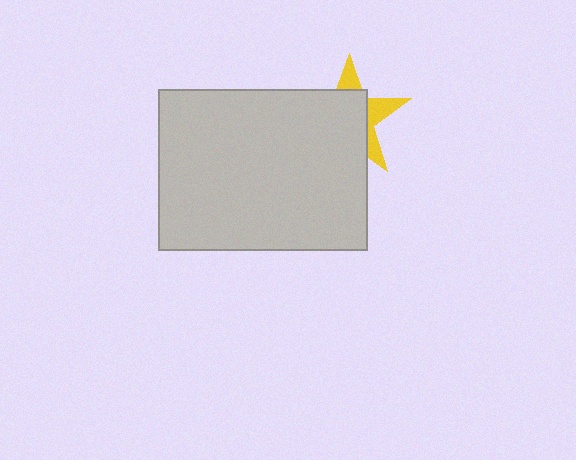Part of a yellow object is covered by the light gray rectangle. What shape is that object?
It is a star.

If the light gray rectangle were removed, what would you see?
You would see the complete yellow star.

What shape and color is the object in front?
The object in front is a light gray rectangle.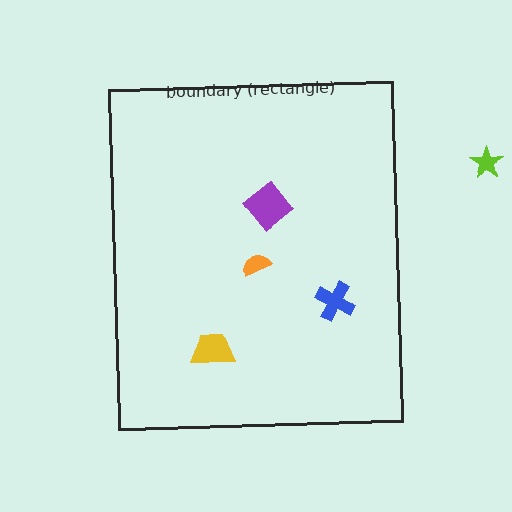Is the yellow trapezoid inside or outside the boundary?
Inside.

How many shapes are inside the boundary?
4 inside, 1 outside.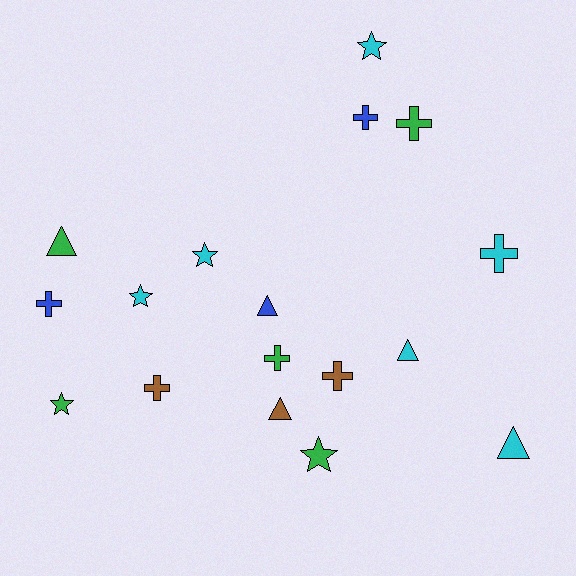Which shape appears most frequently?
Cross, with 7 objects.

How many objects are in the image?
There are 17 objects.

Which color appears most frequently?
Cyan, with 6 objects.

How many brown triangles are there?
There is 1 brown triangle.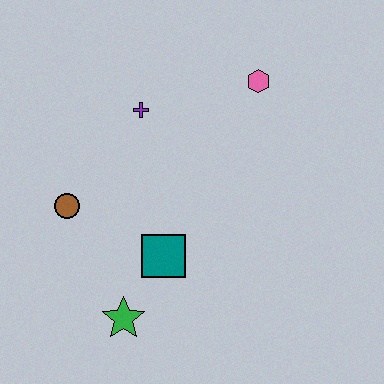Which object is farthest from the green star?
The pink hexagon is farthest from the green star.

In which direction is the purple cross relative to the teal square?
The purple cross is above the teal square.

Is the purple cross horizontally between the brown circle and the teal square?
Yes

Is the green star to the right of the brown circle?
Yes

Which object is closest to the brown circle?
The teal square is closest to the brown circle.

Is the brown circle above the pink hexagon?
No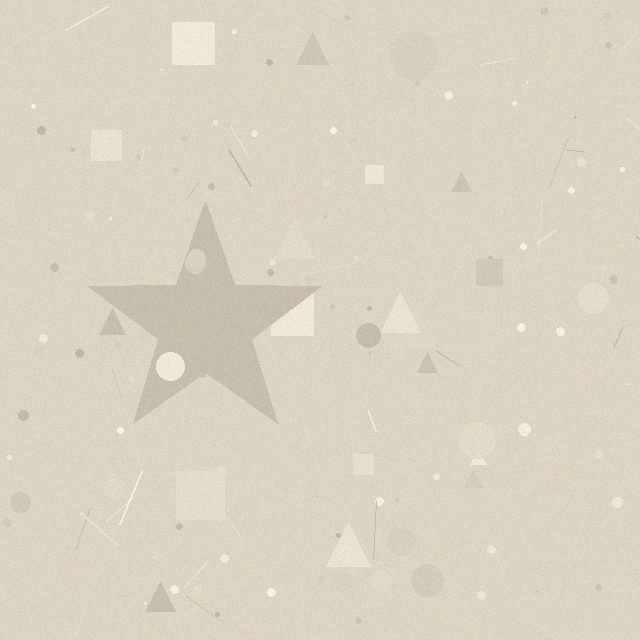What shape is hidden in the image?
A star is hidden in the image.